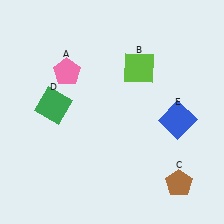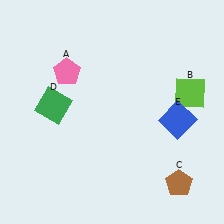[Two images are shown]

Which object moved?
The lime square (B) moved right.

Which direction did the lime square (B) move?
The lime square (B) moved right.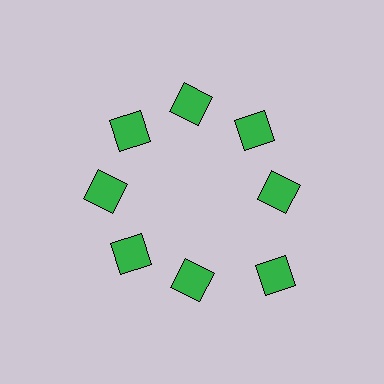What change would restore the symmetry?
The symmetry would be restored by moving it inward, back onto the ring so that all 8 diamonds sit at equal angles and equal distance from the center.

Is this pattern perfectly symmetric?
No. The 8 green diamonds are arranged in a ring, but one element near the 4 o'clock position is pushed outward from the center, breaking the 8-fold rotational symmetry.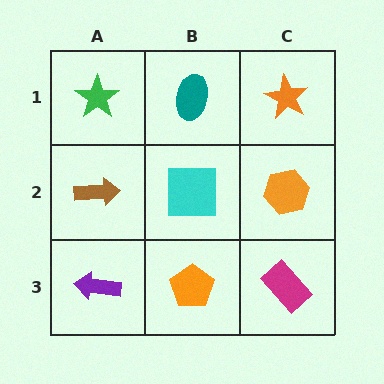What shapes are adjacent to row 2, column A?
A green star (row 1, column A), a purple arrow (row 3, column A), a cyan square (row 2, column B).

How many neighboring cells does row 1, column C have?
2.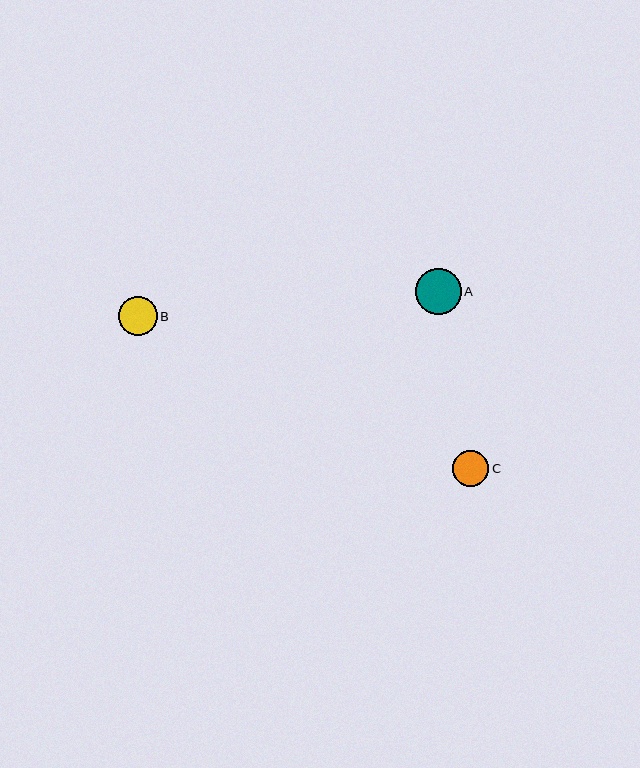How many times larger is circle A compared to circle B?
Circle A is approximately 1.2 times the size of circle B.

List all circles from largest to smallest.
From largest to smallest: A, B, C.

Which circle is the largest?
Circle A is the largest with a size of approximately 46 pixels.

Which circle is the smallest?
Circle C is the smallest with a size of approximately 36 pixels.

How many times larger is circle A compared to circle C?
Circle A is approximately 1.3 times the size of circle C.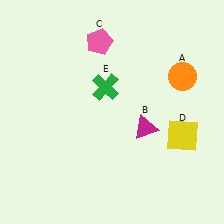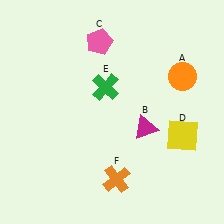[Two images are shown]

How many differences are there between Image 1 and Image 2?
There is 1 difference between the two images.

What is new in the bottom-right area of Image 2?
An orange cross (F) was added in the bottom-right area of Image 2.